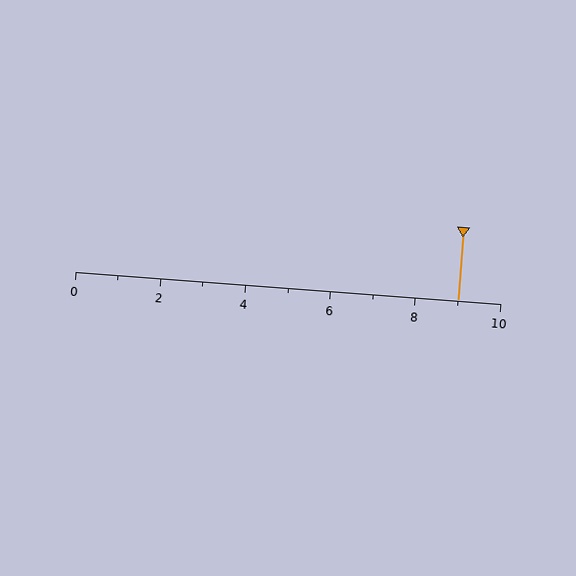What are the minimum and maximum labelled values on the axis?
The axis runs from 0 to 10.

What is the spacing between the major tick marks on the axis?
The major ticks are spaced 2 apart.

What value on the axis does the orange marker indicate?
The marker indicates approximately 9.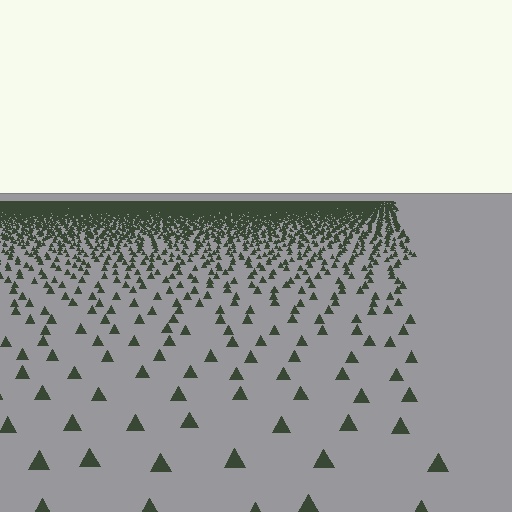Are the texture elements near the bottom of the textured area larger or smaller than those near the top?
Larger. Near the bottom, elements are closer to the viewer and appear at a bigger on-screen size.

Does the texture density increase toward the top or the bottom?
Density increases toward the top.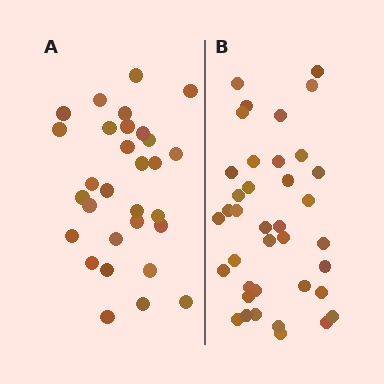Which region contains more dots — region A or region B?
Region B (the right region) has more dots.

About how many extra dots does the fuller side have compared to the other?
Region B has roughly 8 or so more dots than region A.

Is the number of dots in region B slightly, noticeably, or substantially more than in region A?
Region B has noticeably more, but not dramatically so. The ratio is roughly 1.3 to 1.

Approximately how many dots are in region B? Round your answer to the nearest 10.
About 40 dots. (The exact count is 38, which rounds to 40.)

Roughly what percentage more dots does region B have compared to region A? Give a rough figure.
About 25% more.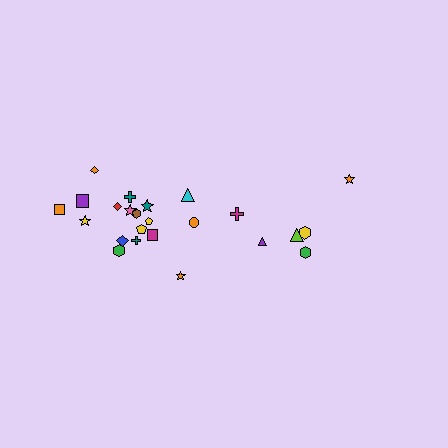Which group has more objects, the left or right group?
The left group.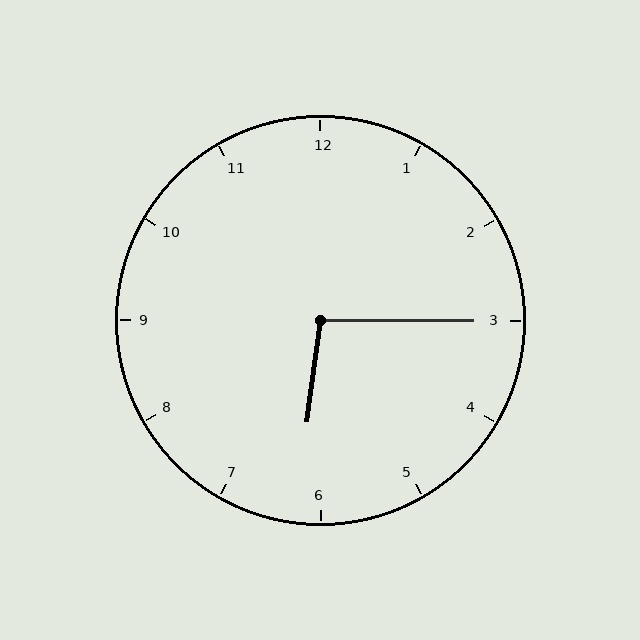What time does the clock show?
6:15.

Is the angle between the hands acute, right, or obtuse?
It is obtuse.